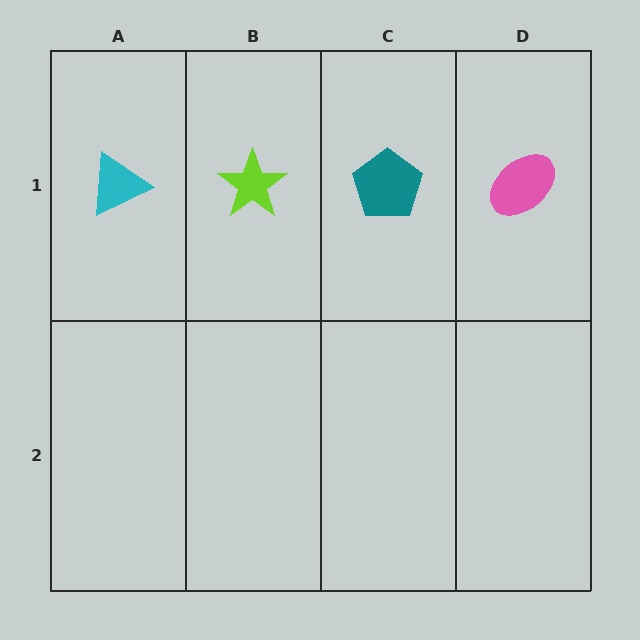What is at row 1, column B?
A lime star.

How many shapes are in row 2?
0 shapes.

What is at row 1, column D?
A pink ellipse.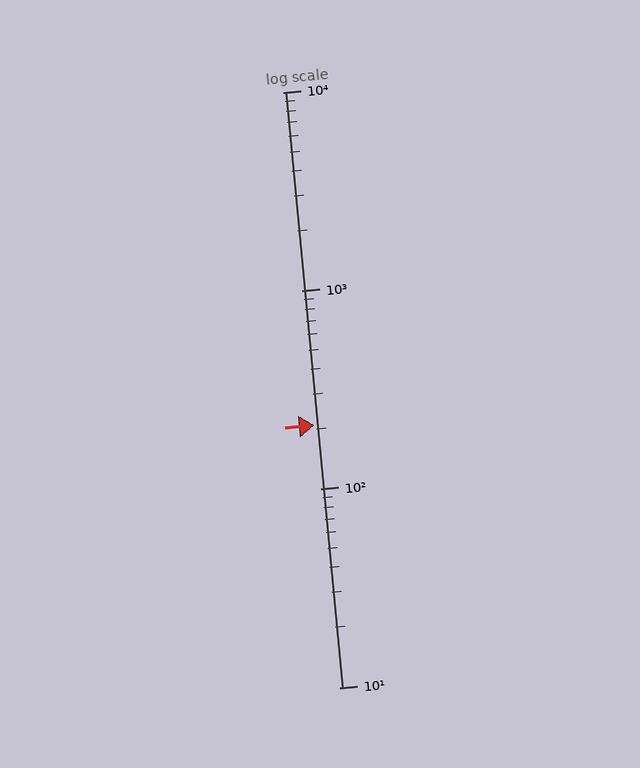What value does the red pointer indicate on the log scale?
The pointer indicates approximately 210.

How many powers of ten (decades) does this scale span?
The scale spans 3 decades, from 10 to 10000.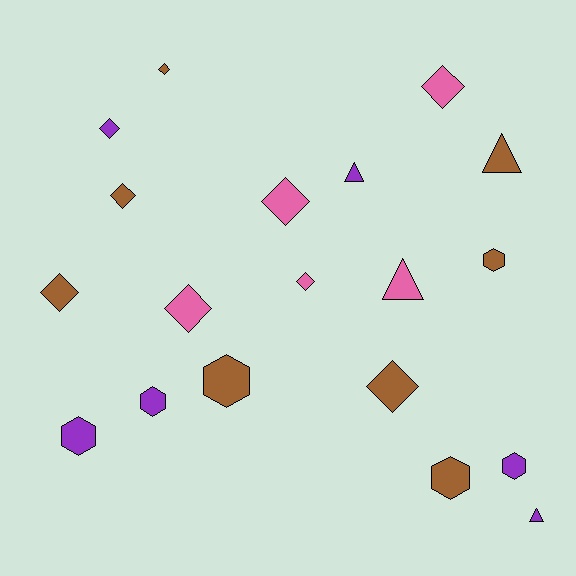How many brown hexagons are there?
There are 3 brown hexagons.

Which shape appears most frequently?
Diamond, with 9 objects.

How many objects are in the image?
There are 19 objects.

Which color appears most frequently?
Brown, with 8 objects.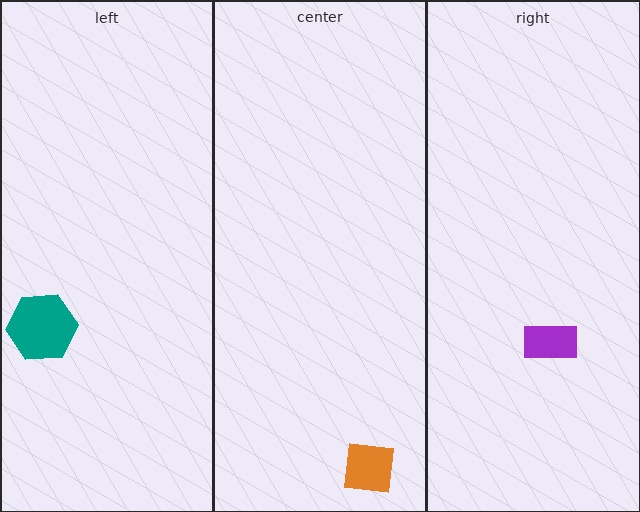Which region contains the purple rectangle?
The right region.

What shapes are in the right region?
The purple rectangle.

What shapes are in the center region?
The orange square.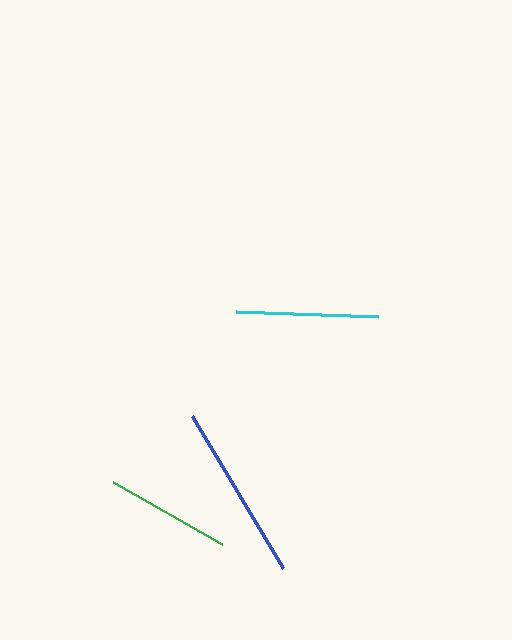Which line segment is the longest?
The blue line is the longest at approximately 178 pixels.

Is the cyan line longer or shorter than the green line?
The cyan line is longer than the green line.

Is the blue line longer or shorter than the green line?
The blue line is longer than the green line.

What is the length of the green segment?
The green segment is approximately 125 pixels long.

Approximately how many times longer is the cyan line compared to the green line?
The cyan line is approximately 1.1 times the length of the green line.